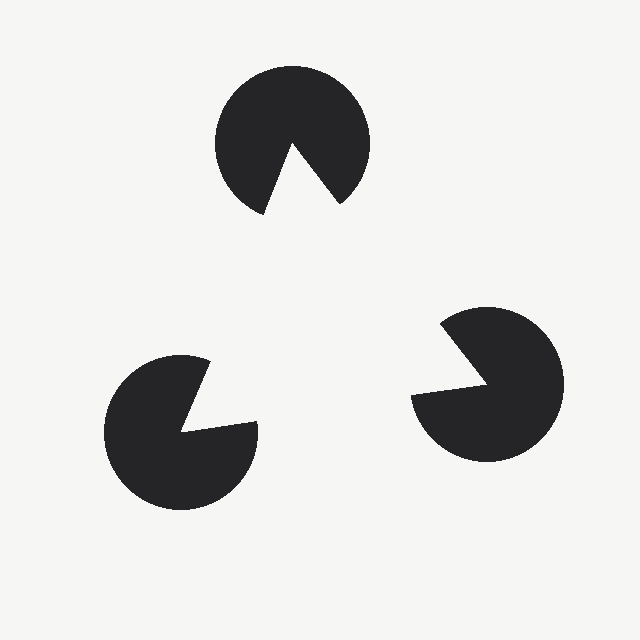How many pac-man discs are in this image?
There are 3 — one at each vertex of the illusory triangle.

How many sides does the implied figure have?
3 sides.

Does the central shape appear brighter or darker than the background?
It typically appears slightly brighter than the background, even though no actual brightness change is drawn.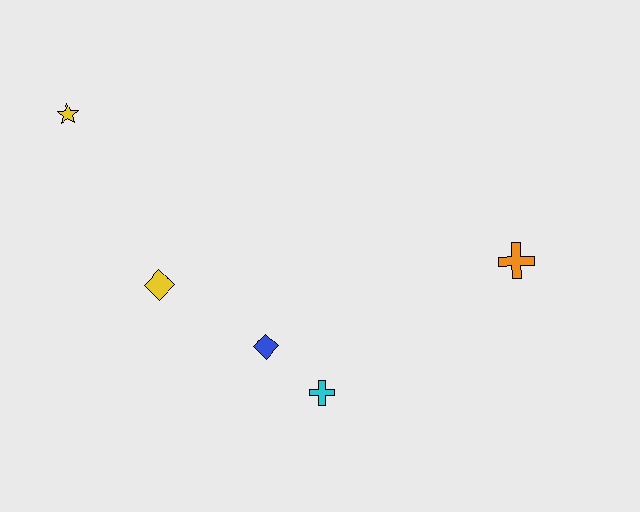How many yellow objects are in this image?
There are 2 yellow objects.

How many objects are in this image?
There are 5 objects.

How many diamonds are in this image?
There are 2 diamonds.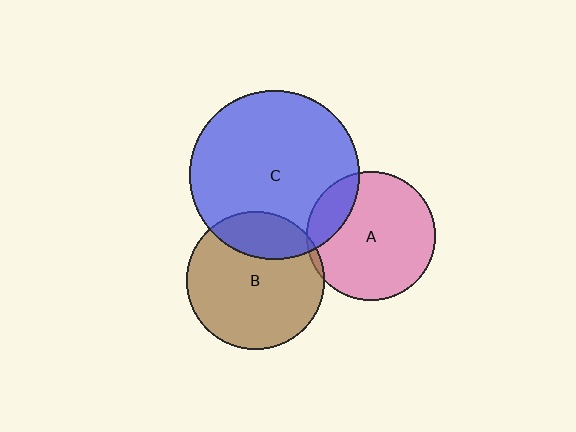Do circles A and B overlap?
Yes.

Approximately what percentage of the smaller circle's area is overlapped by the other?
Approximately 5%.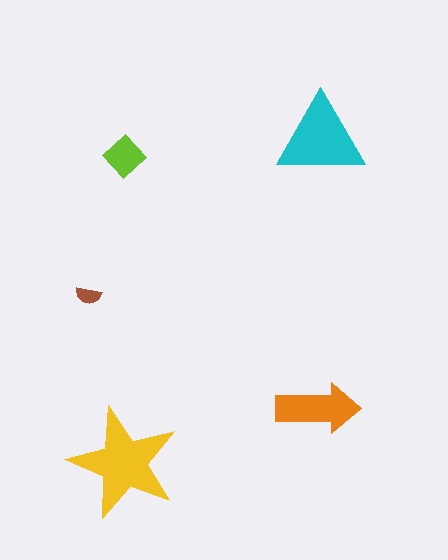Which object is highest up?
The cyan triangle is topmost.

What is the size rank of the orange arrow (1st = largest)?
3rd.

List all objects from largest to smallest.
The yellow star, the cyan triangle, the orange arrow, the lime diamond, the brown semicircle.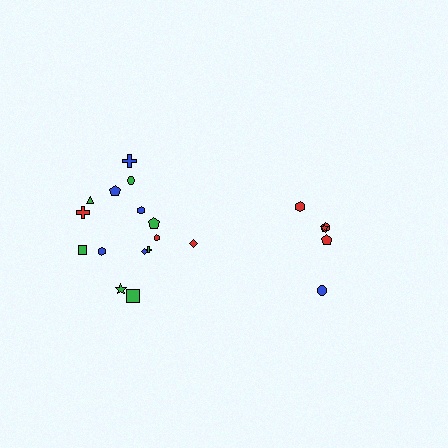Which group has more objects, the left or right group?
The left group.